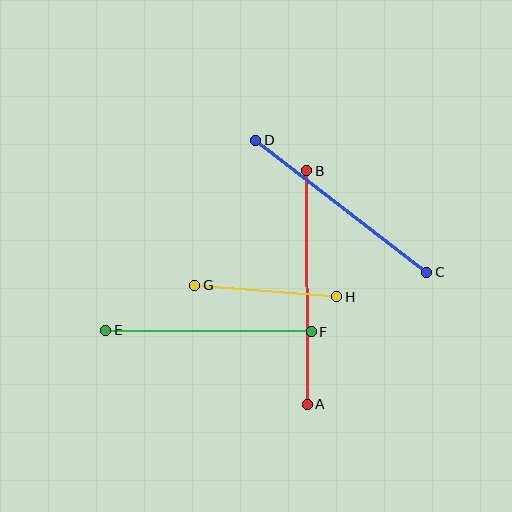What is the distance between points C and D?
The distance is approximately 216 pixels.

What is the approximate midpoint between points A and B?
The midpoint is at approximately (307, 288) pixels.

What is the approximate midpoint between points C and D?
The midpoint is at approximately (341, 206) pixels.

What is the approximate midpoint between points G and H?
The midpoint is at approximately (266, 291) pixels.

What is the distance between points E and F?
The distance is approximately 206 pixels.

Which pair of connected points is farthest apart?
Points A and B are farthest apart.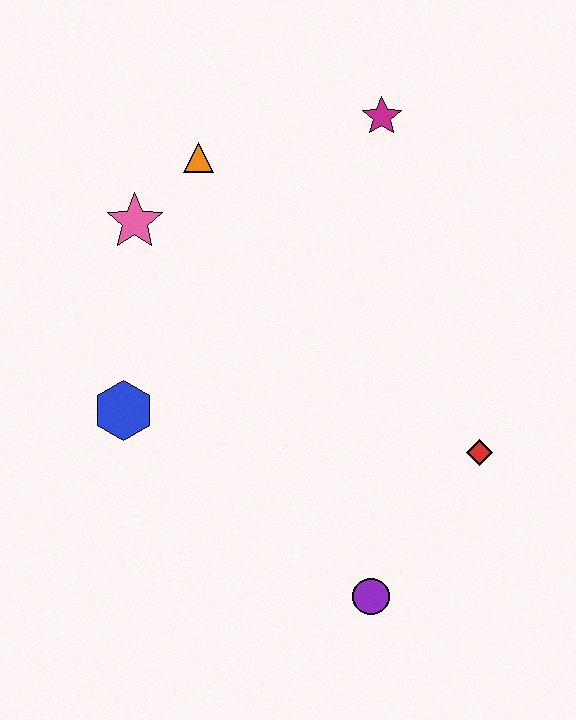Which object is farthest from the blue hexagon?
The magenta star is farthest from the blue hexagon.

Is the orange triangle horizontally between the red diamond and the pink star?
Yes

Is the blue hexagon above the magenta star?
No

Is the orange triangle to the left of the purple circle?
Yes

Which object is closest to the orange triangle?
The pink star is closest to the orange triangle.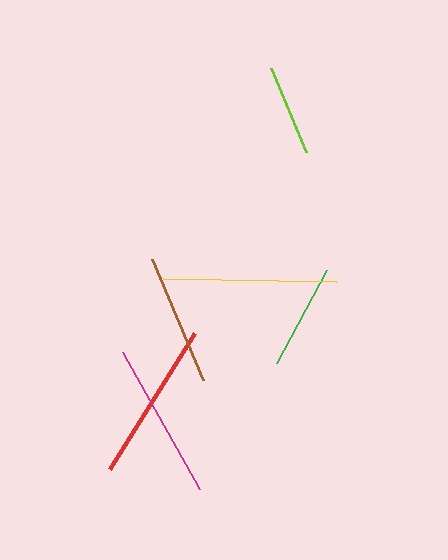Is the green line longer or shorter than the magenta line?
The magenta line is longer than the green line.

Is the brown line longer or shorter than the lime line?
The brown line is longer than the lime line.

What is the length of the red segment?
The red segment is approximately 160 pixels long.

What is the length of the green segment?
The green segment is approximately 105 pixels long.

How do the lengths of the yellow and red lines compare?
The yellow and red lines are approximately the same length.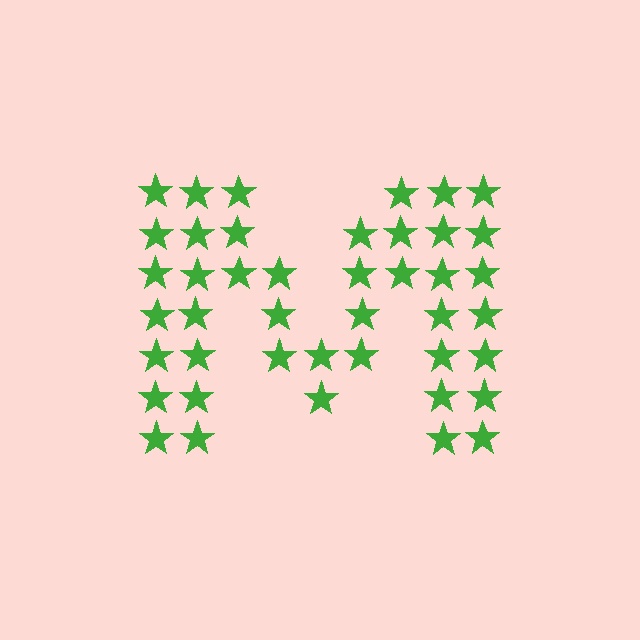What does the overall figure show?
The overall figure shows the letter M.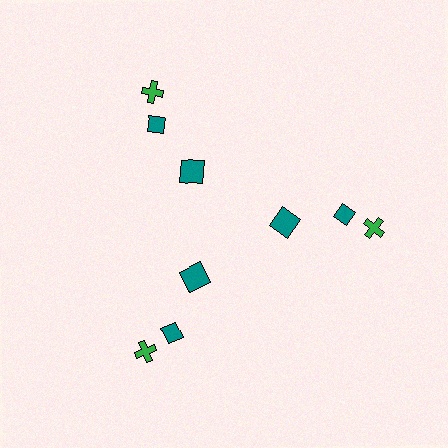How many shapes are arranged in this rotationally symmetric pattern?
There are 9 shapes, arranged in 3 groups of 3.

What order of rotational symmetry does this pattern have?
This pattern has 3-fold rotational symmetry.